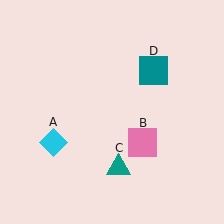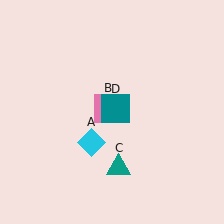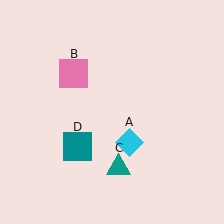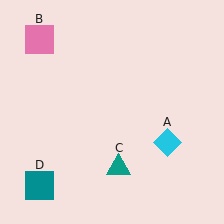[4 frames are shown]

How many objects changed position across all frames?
3 objects changed position: cyan diamond (object A), pink square (object B), teal square (object D).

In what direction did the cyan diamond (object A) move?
The cyan diamond (object A) moved right.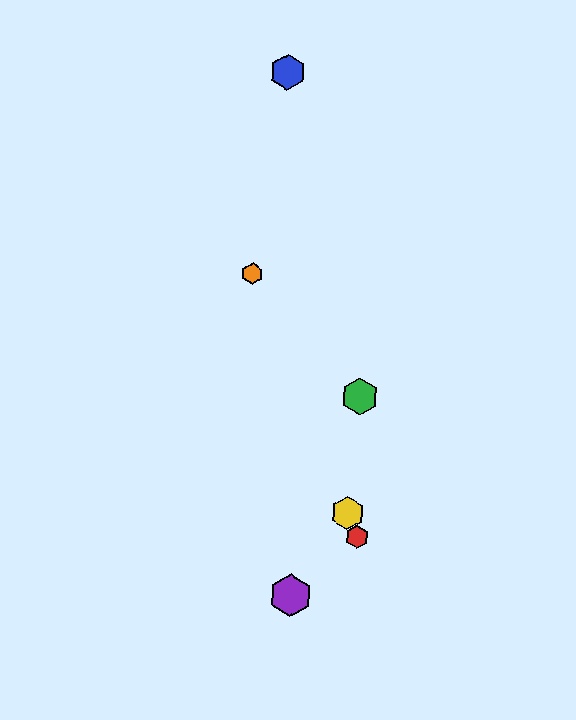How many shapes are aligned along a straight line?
3 shapes (the red hexagon, the yellow hexagon, the orange hexagon) are aligned along a straight line.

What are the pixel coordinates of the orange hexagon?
The orange hexagon is at (252, 274).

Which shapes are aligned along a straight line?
The red hexagon, the yellow hexagon, the orange hexagon are aligned along a straight line.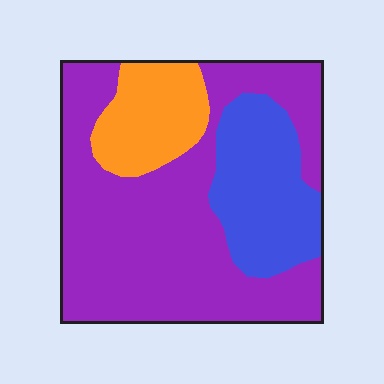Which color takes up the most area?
Purple, at roughly 65%.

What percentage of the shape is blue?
Blue takes up about one fifth (1/5) of the shape.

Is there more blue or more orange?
Blue.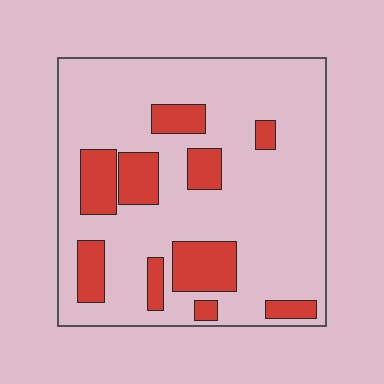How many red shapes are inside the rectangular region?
10.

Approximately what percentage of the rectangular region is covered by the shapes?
Approximately 20%.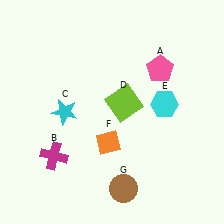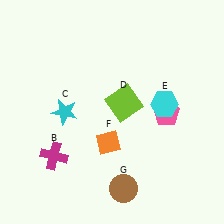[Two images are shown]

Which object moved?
The pink pentagon (A) moved down.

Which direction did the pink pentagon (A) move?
The pink pentagon (A) moved down.